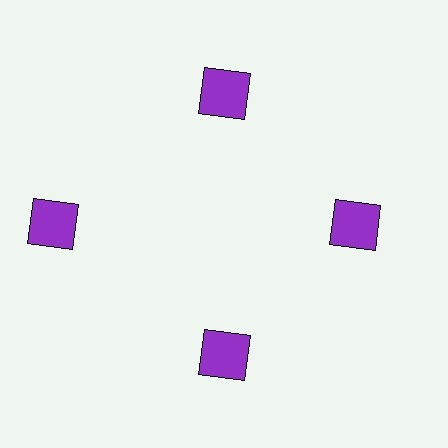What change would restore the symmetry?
The symmetry would be restored by moving it inward, back onto the ring so that all 4 squares sit at equal angles and equal distance from the center.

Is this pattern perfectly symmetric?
No. The 4 purple squares are arranged in a ring, but one element near the 9 o'clock position is pushed outward from the center, breaking the 4-fold rotational symmetry.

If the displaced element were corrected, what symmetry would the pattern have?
It would have 4-fold rotational symmetry — the pattern would map onto itself every 90 degrees.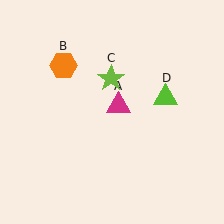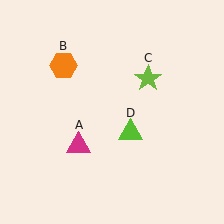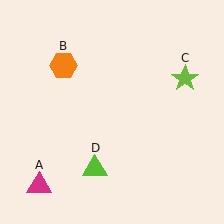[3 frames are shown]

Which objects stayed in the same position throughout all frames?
Orange hexagon (object B) remained stationary.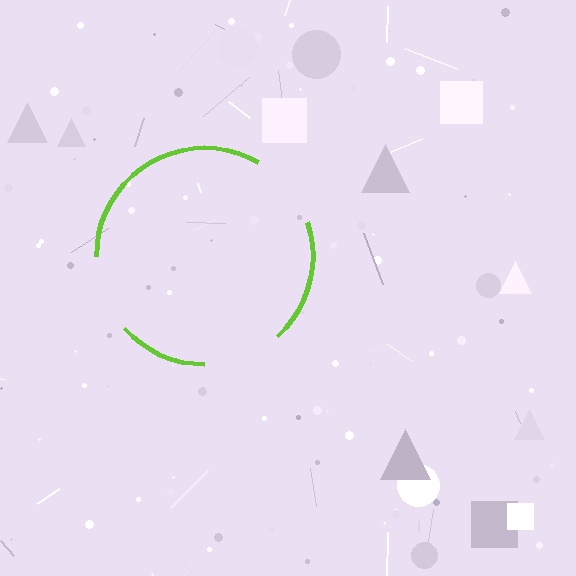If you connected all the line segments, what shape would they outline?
They would outline a circle.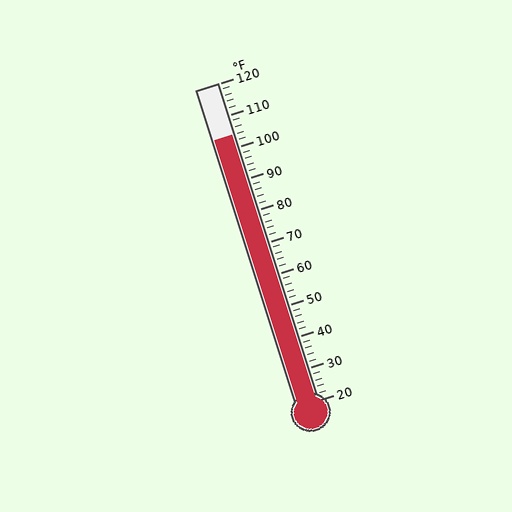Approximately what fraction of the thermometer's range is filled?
The thermometer is filled to approximately 85% of its range.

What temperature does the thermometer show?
The thermometer shows approximately 104°F.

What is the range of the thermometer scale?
The thermometer scale ranges from 20°F to 120°F.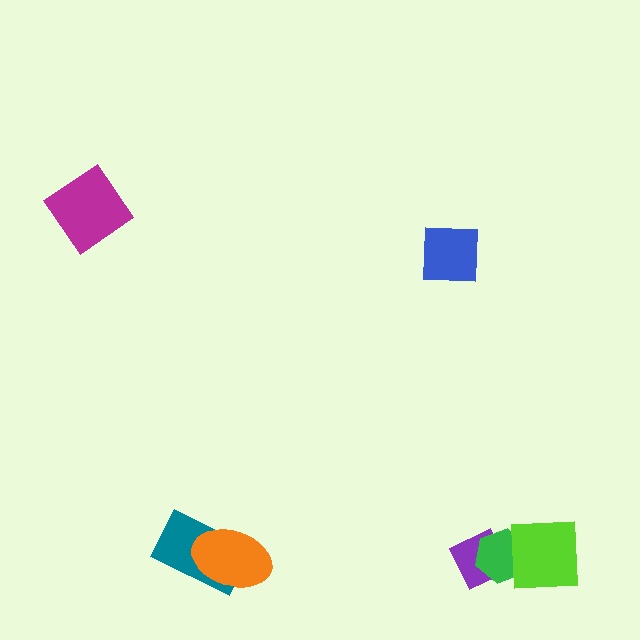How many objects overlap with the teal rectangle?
1 object overlaps with the teal rectangle.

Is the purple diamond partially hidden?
Yes, it is partially covered by another shape.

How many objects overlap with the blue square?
0 objects overlap with the blue square.